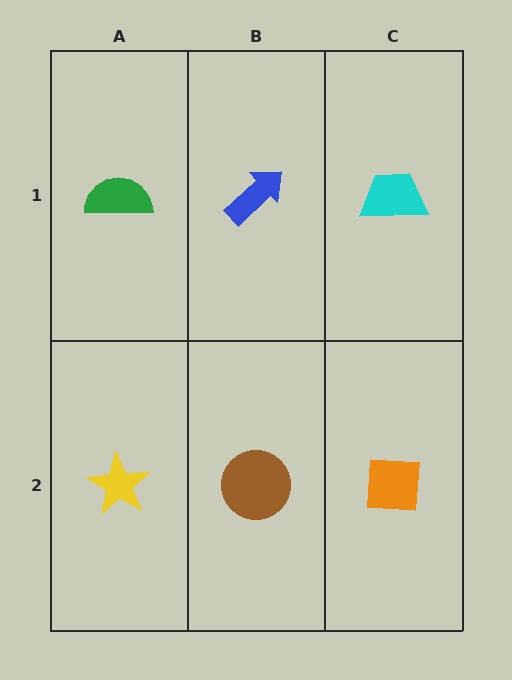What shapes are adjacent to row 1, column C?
An orange square (row 2, column C), a blue arrow (row 1, column B).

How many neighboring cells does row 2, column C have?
2.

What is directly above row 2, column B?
A blue arrow.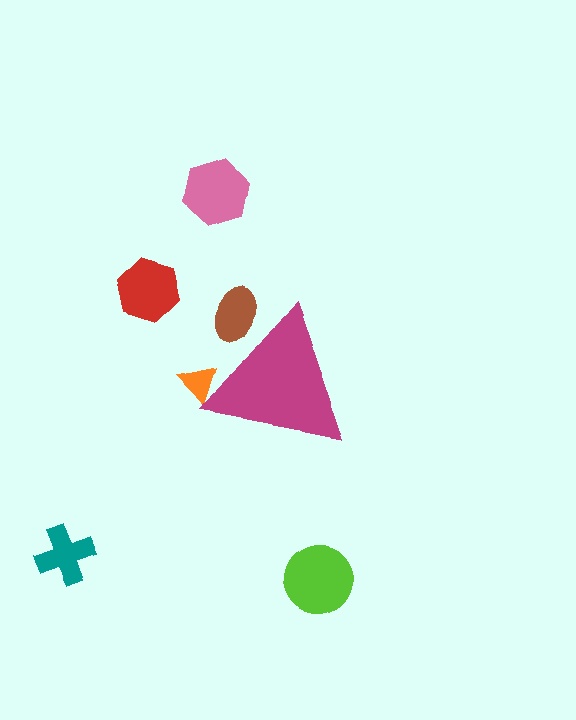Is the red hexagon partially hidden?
No, the red hexagon is fully visible.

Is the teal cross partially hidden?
No, the teal cross is fully visible.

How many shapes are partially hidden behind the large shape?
2 shapes are partially hidden.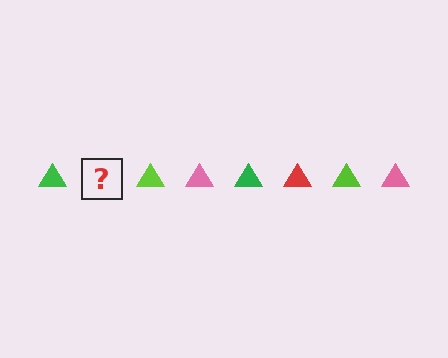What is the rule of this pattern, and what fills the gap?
The rule is that the pattern cycles through green, red, lime, pink triangles. The gap should be filled with a red triangle.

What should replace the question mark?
The question mark should be replaced with a red triangle.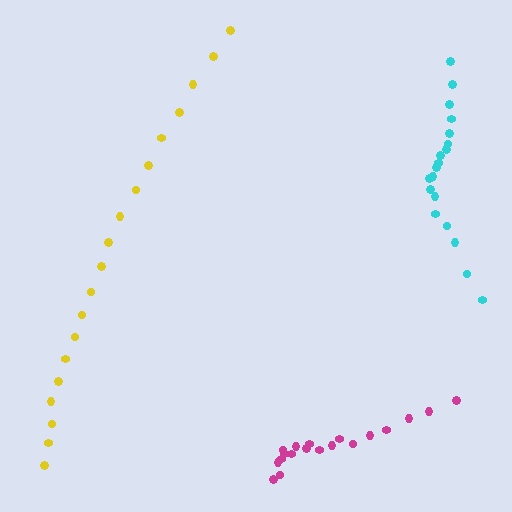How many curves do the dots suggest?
There are 3 distinct paths.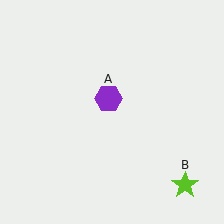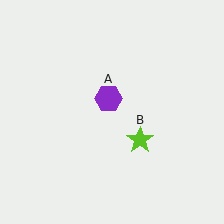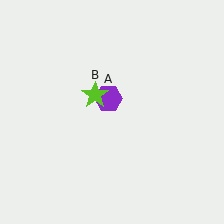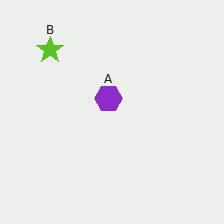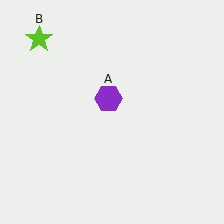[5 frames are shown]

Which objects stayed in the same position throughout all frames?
Purple hexagon (object A) remained stationary.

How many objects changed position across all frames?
1 object changed position: lime star (object B).